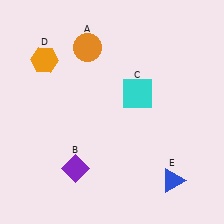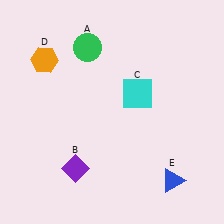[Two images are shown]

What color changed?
The circle (A) changed from orange in Image 1 to green in Image 2.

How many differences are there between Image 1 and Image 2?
There is 1 difference between the two images.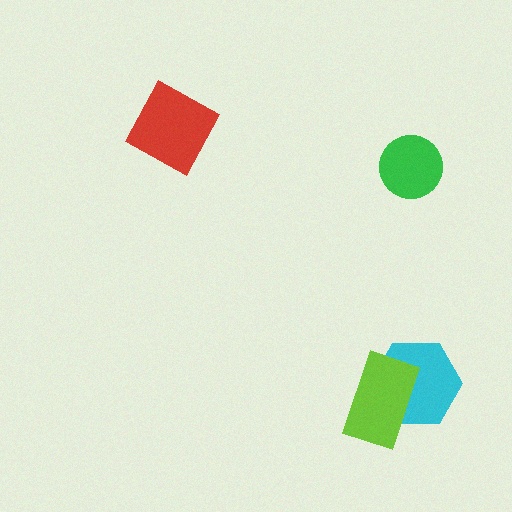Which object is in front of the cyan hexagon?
The lime rectangle is in front of the cyan hexagon.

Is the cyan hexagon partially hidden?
Yes, it is partially covered by another shape.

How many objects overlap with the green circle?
0 objects overlap with the green circle.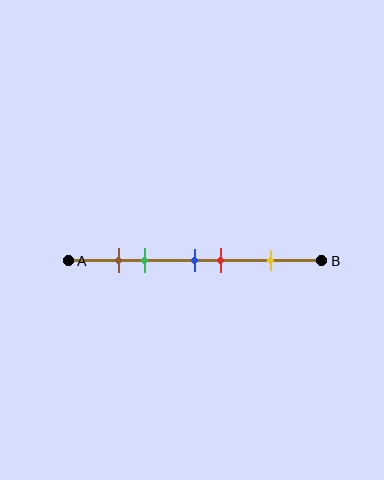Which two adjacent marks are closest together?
The brown and green marks are the closest adjacent pair.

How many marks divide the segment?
There are 5 marks dividing the segment.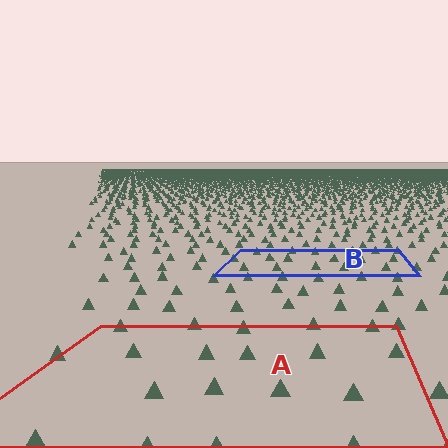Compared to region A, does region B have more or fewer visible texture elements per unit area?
Region B has more texture elements per unit area — they are packed more densely because it is farther away.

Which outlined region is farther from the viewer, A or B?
Region B is farther from the viewer — the texture elements inside it appear smaller and more densely packed.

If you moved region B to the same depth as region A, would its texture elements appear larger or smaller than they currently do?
They would appear larger. At a closer depth, the same texture elements are projected at a bigger on-screen size.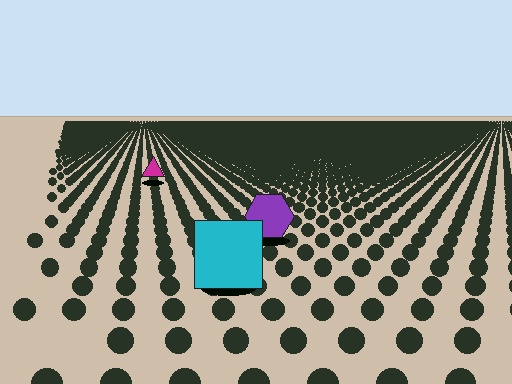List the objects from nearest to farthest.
From nearest to farthest: the cyan square, the purple hexagon, the magenta triangle.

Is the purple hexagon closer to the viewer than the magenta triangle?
Yes. The purple hexagon is closer — you can tell from the texture gradient: the ground texture is coarser near it.